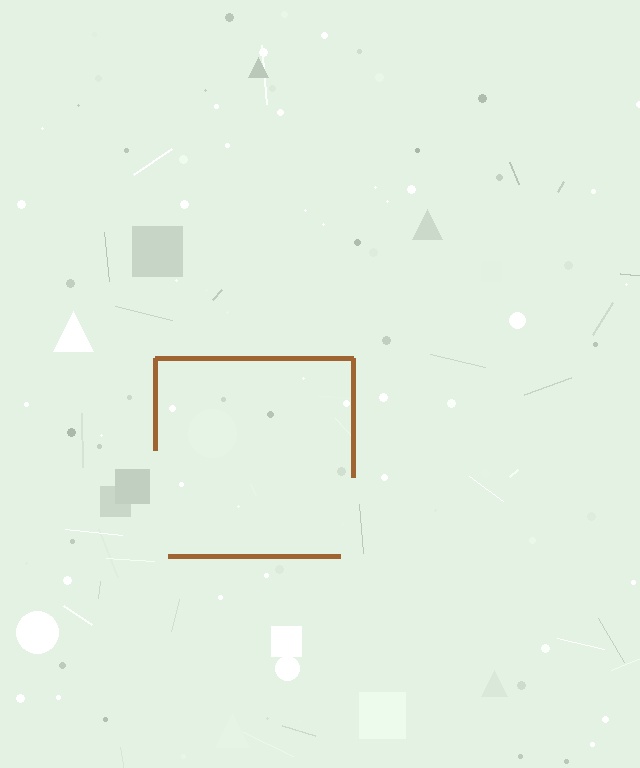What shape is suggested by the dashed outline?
The dashed outline suggests a square.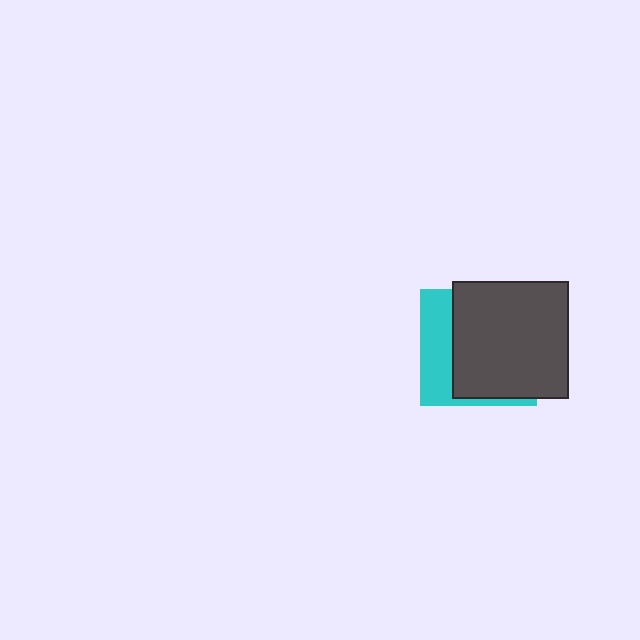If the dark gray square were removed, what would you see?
You would see the complete cyan square.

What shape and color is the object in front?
The object in front is a dark gray square.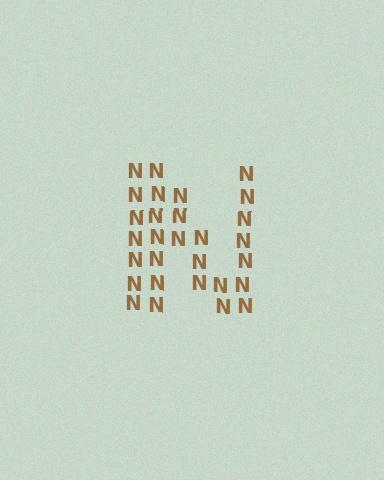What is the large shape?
The large shape is the letter N.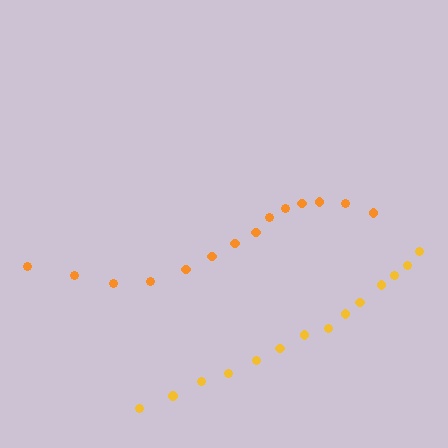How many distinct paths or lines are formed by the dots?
There are 2 distinct paths.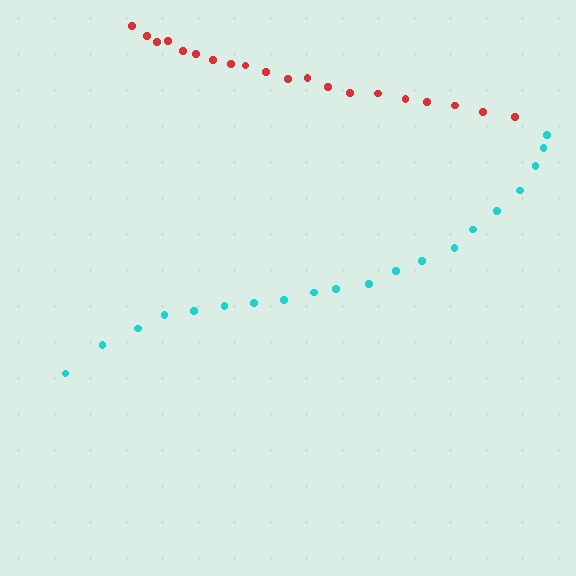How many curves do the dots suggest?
There are 2 distinct paths.